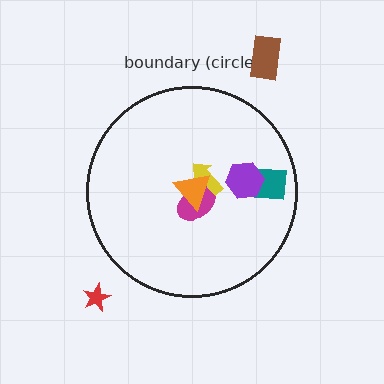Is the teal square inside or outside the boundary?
Inside.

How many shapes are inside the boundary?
5 inside, 2 outside.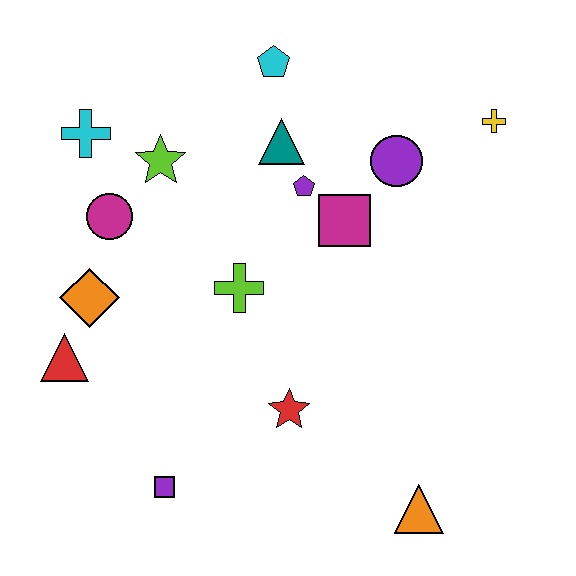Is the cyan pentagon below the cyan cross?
No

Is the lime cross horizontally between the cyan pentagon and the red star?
No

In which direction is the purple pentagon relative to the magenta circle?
The purple pentagon is to the right of the magenta circle.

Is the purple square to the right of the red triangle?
Yes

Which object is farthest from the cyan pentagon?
The orange triangle is farthest from the cyan pentagon.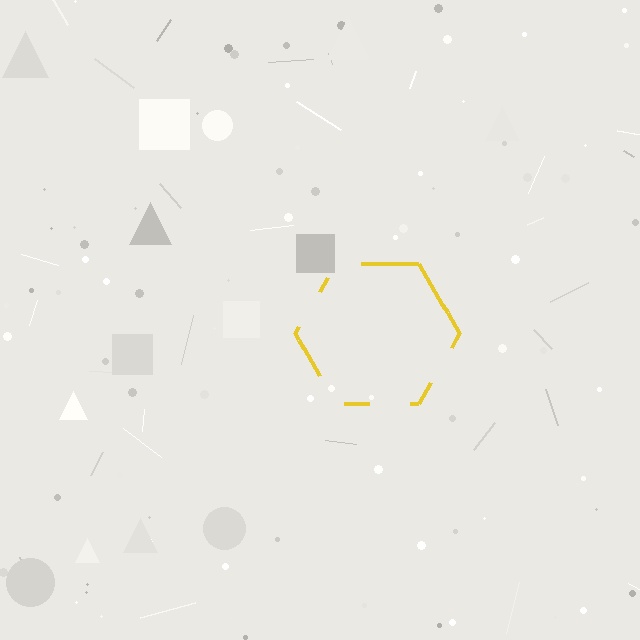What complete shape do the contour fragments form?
The contour fragments form a hexagon.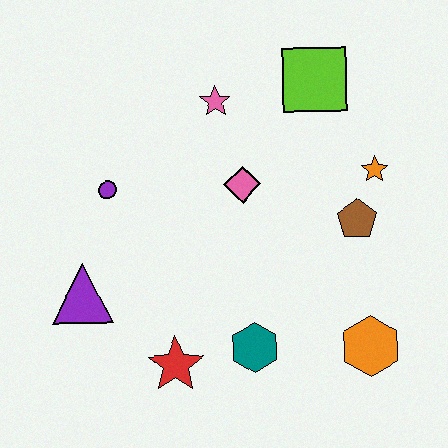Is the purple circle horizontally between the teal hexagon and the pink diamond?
No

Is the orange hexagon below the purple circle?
Yes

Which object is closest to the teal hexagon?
The red star is closest to the teal hexagon.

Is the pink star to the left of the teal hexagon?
Yes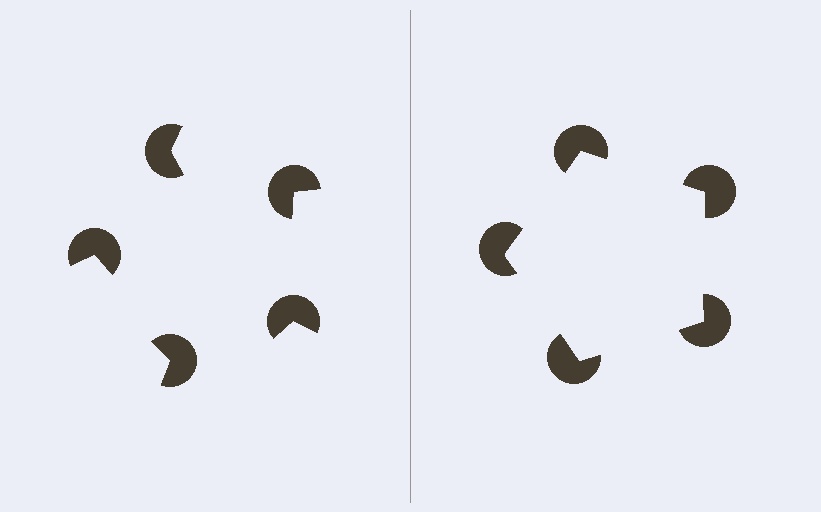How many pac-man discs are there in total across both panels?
10 — 5 on each side.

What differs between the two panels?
The pac-man discs are positioned identically on both sides; only the wedge orientations differ. On the right they align to a pentagon; on the left they are misaligned.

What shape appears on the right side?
An illusory pentagon.